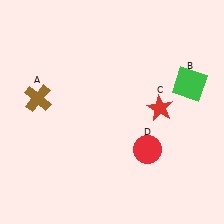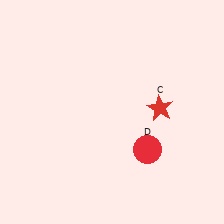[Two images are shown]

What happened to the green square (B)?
The green square (B) was removed in Image 2. It was in the top-right area of Image 1.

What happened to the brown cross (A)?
The brown cross (A) was removed in Image 2. It was in the top-left area of Image 1.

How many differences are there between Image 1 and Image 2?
There are 2 differences between the two images.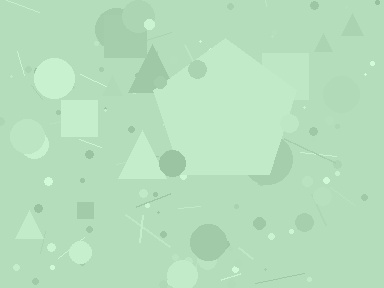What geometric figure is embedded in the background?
A pentagon is embedded in the background.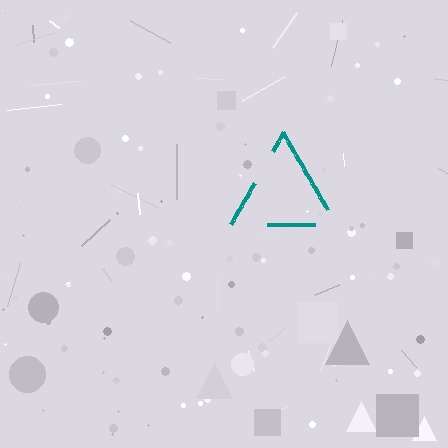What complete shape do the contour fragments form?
The contour fragments form a triangle.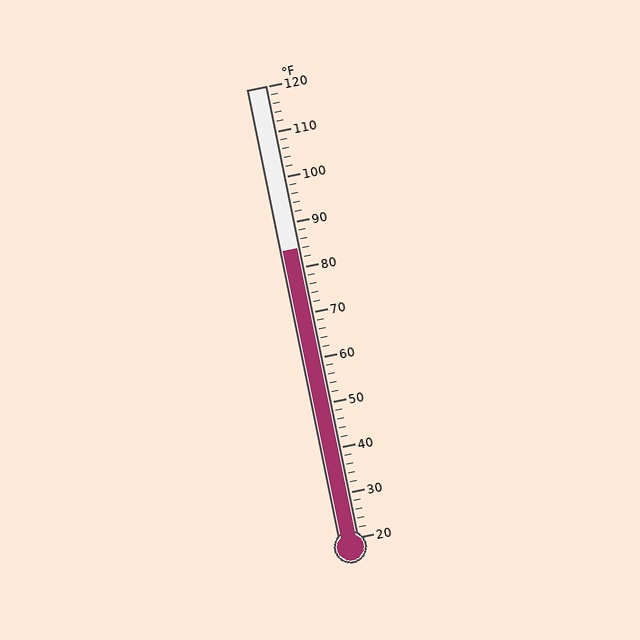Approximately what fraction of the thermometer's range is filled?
The thermometer is filled to approximately 65% of its range.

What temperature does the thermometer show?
The thermometer shows approximately 84°F.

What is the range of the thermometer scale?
The thermometer scale ranges from 20°F to 120°F.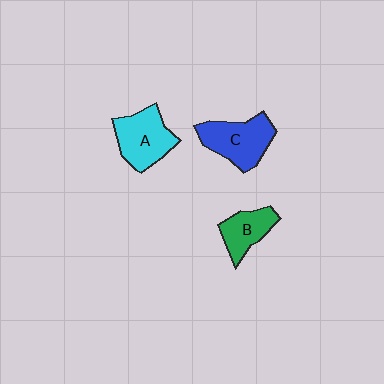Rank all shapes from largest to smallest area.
From largest to smallest: C (blue), A (cyan), B (green).